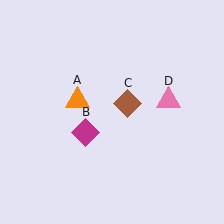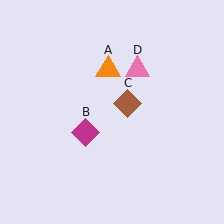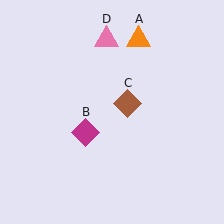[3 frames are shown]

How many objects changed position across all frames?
2 objects changed position: orange triangle (object A), pink triangle (object D).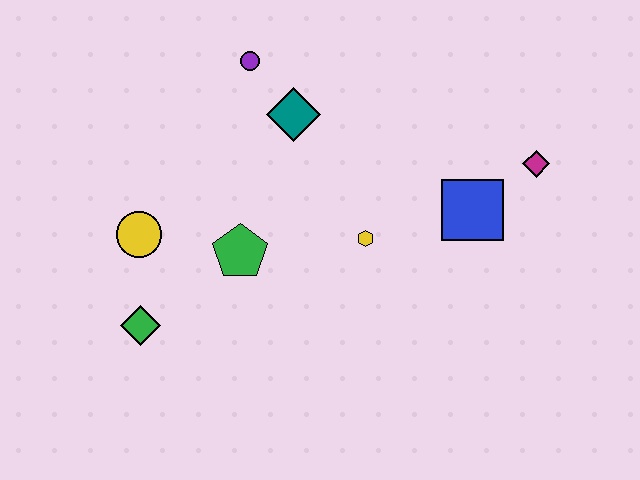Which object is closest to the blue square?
The magenta diamond is closest to the blue square.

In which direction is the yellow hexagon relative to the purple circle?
The yellow hexagon is below the purple circle.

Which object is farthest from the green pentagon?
The magenta diamond is farthest from the green pentagon.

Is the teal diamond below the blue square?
No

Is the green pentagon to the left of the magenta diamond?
Yes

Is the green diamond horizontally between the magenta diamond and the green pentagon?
No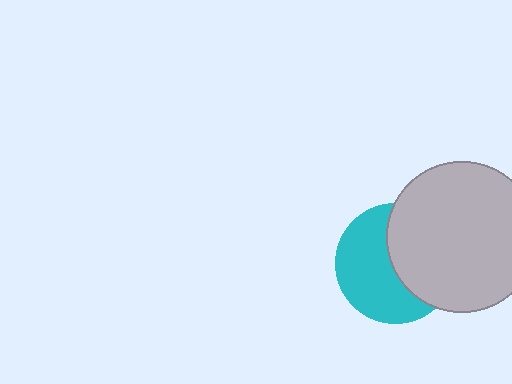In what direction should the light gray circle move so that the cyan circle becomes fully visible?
The light gray circle should move right. That is the shortest direction to clear the overlap and leave the cyan circle fully visible.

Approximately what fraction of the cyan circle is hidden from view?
Roughly 46% of the cyan circle is hidden behind the light gray circle.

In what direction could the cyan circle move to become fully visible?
The cyan circle could move left. That would shift it out from behind the light gray circle entirely.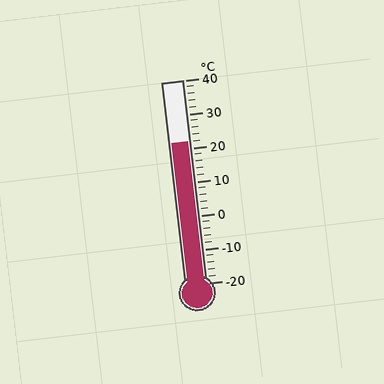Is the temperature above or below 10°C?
The temperature is above 10°C.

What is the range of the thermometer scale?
The thermometer scale ranges from -20°C to 40°C.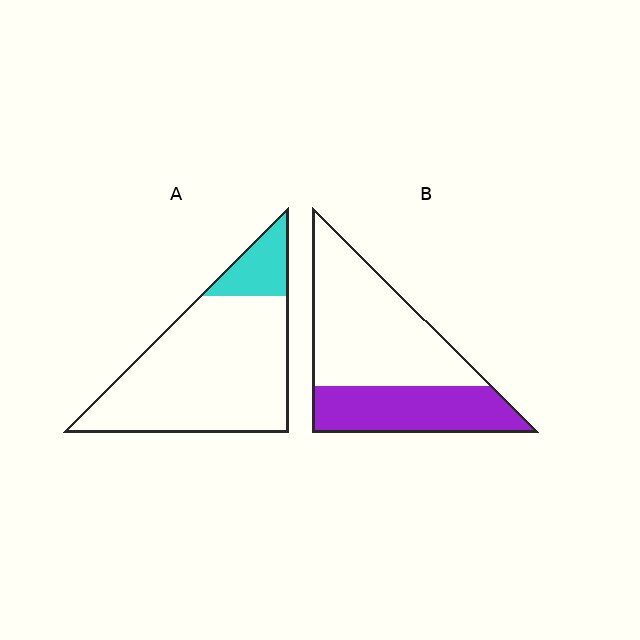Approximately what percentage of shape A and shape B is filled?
A is approximately 15% and B is approximately 35%.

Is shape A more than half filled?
No.